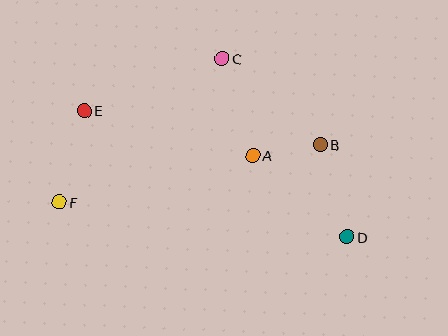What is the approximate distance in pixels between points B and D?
The distance between B and D is approximately 96 pixels.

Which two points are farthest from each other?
Points D and E are farthest from each other.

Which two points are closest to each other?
Points A and B are closest to each other.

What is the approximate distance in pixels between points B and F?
The distance between B and F is approximately 268 pixels.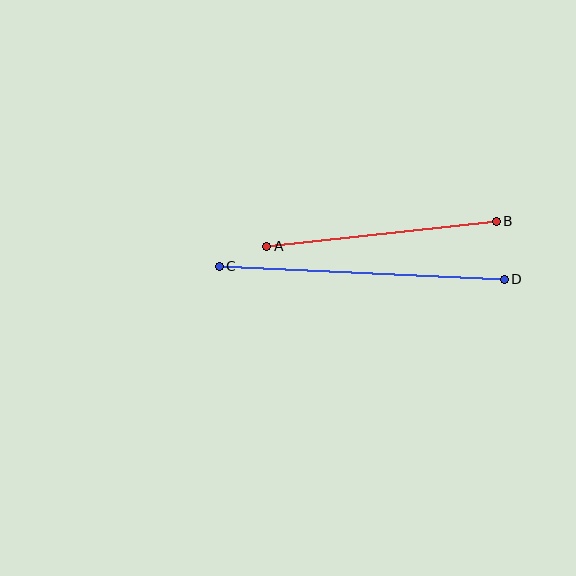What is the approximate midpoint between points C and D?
The midpoint is at approximately (362, 273) pixels.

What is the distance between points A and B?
The distance is approximately 231 pixels.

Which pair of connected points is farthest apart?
Points C and D are farthest apart.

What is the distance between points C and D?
The distance is approximately 285 pixels.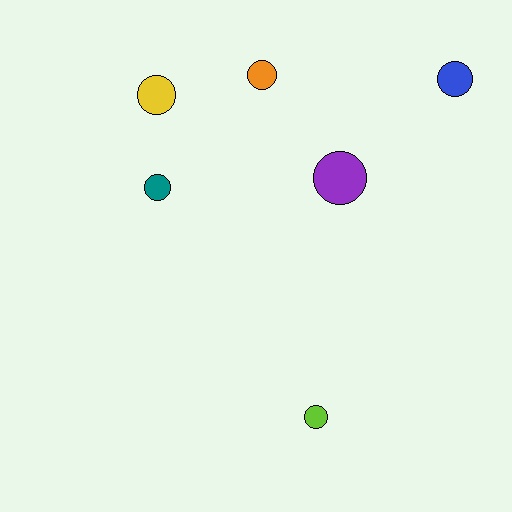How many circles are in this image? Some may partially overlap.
There are 6 circles.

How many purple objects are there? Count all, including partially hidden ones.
There is 1 purple object.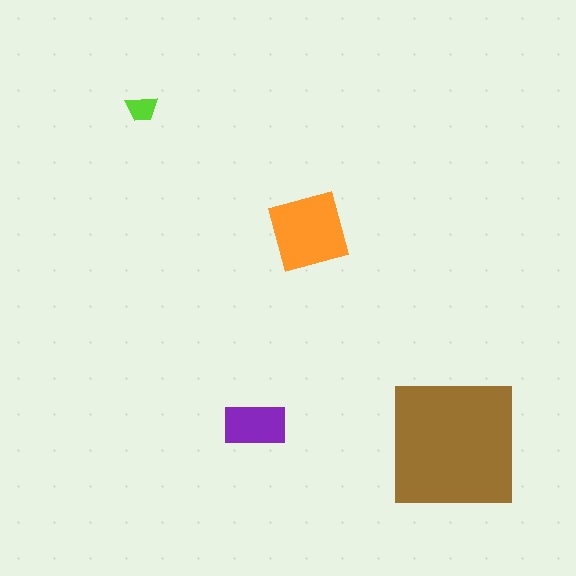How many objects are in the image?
There are 4 objects in the image.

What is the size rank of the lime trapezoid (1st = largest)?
4th.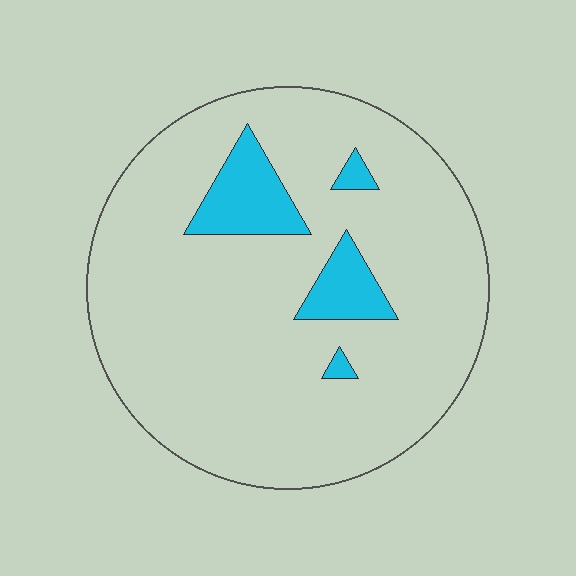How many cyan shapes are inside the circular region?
4.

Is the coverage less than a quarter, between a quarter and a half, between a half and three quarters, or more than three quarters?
Less than a quarter.